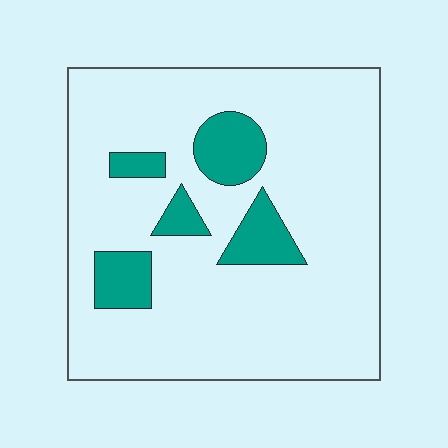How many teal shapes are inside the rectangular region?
5.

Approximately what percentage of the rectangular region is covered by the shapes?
Approximately 15%.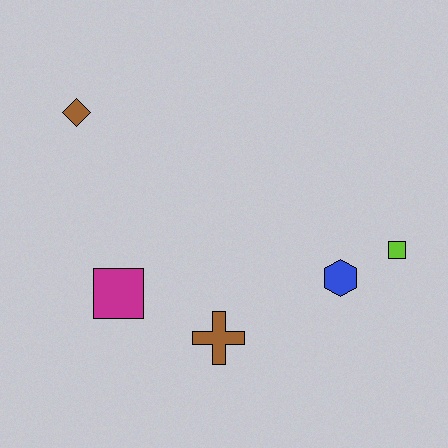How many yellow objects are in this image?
There are no yellow objects.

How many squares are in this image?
There are 2 squares.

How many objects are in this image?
There are 5 objects.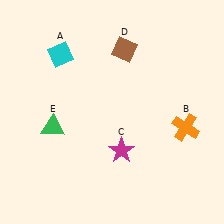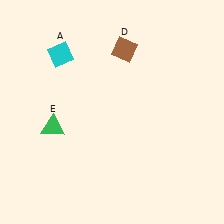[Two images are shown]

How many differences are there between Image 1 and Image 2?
There are 2 differences between the two images.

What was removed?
The orange cross (B), the magenta star (C) were removed in Image 2.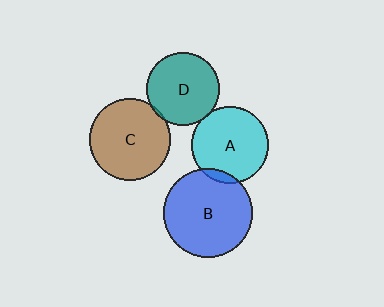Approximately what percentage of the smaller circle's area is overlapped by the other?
Approximately 5%.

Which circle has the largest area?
Circle B (blue).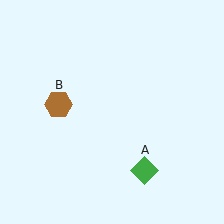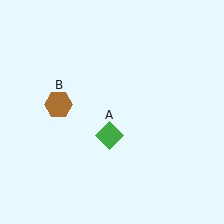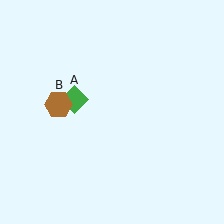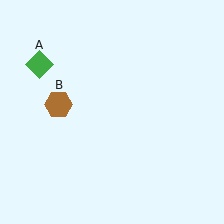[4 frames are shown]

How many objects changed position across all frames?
1 object changed position: green diamond (object A).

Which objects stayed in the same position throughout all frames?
Brown hexagon (object B) remained stationary.